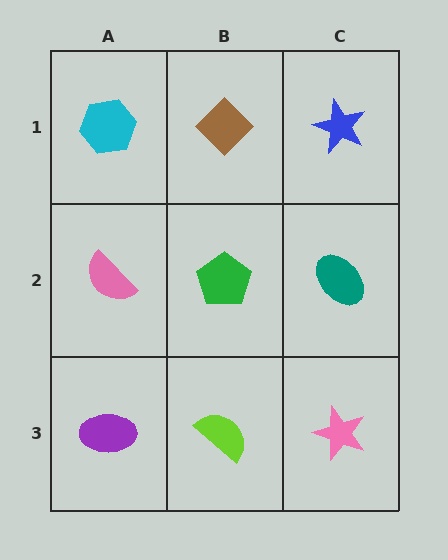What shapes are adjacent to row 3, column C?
A teal ellipse (row 2, column C), a lime semicircle (row 3, column B).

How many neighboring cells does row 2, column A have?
3.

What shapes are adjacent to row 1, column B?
A green pentagon (row 2, column B), a cyan hexagon (row 1, column A), a blue star (row 1, column C).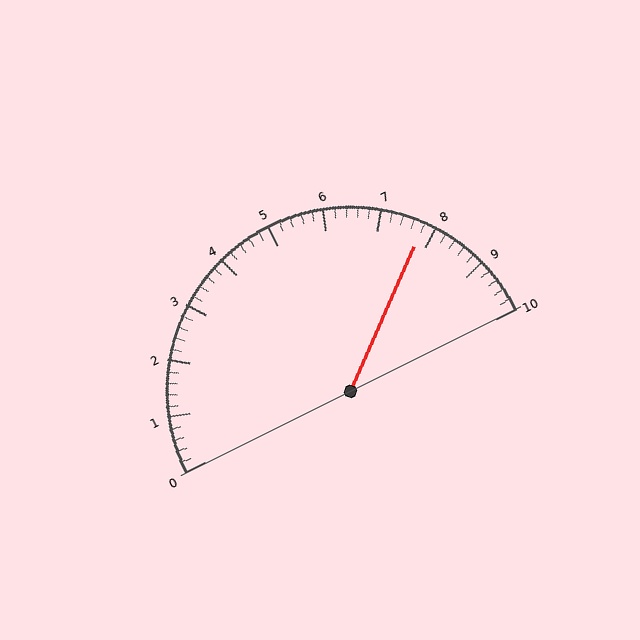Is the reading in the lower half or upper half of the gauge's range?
The reading is in the upper half of the range (0 to 10).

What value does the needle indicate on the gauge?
The needle indicates approximately 7.8.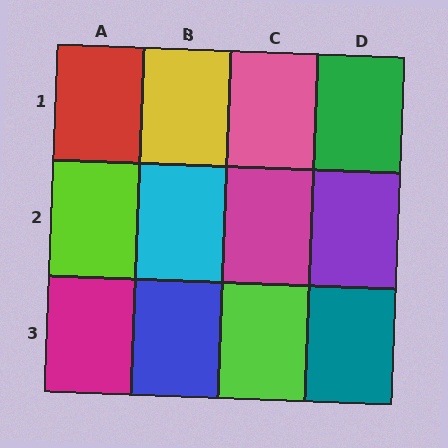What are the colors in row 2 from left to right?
Lime, cyan, magenta, purple.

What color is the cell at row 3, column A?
Magenta.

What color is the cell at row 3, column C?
Lime.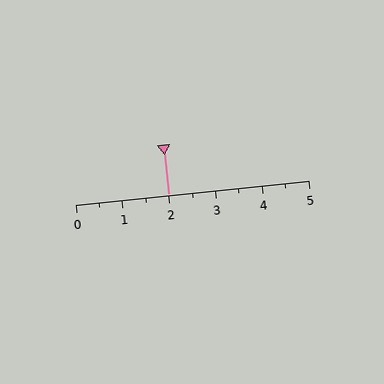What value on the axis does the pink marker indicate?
The marker indicates approximately 2.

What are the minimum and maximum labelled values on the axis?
The axis runs from 0 to 5.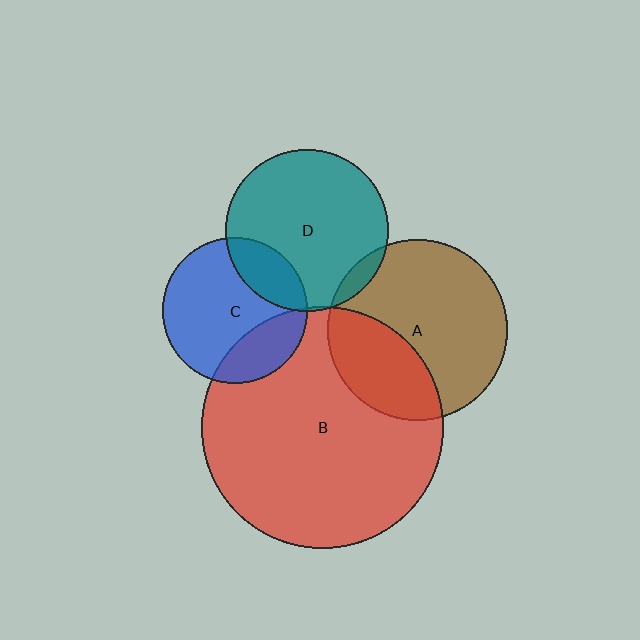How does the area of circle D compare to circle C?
Approximately 1.3 times.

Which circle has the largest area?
Circle B (red).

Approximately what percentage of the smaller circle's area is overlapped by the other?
Approximately 25%.